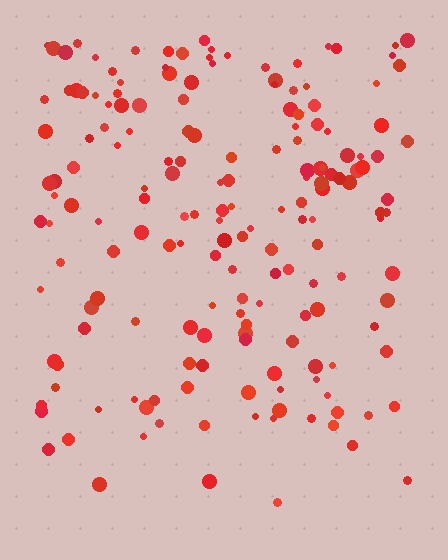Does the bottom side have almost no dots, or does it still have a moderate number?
Still a moderate number, just noticeably fewer than the top.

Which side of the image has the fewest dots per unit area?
The bottom.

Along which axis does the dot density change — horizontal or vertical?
Vertical.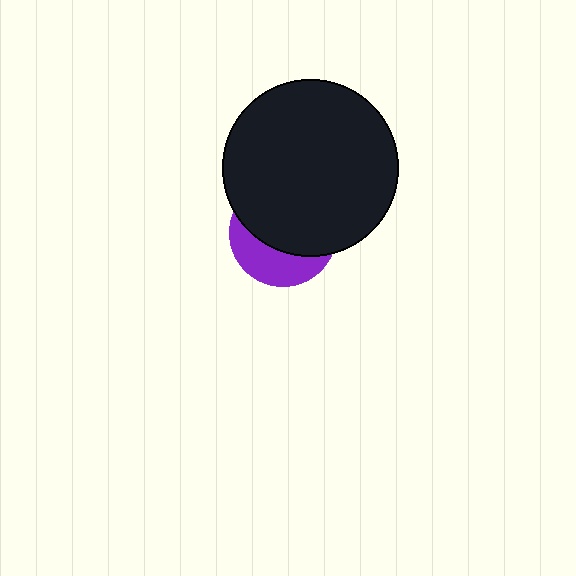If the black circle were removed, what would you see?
You would see the complete purple circle.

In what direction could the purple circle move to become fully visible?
The purple circle could move down. That would shift it out from behind the black circle entirely.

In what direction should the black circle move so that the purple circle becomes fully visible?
The black circle should move up. That is the shortest direction to clear the overlap and leave the purple circle fully visible.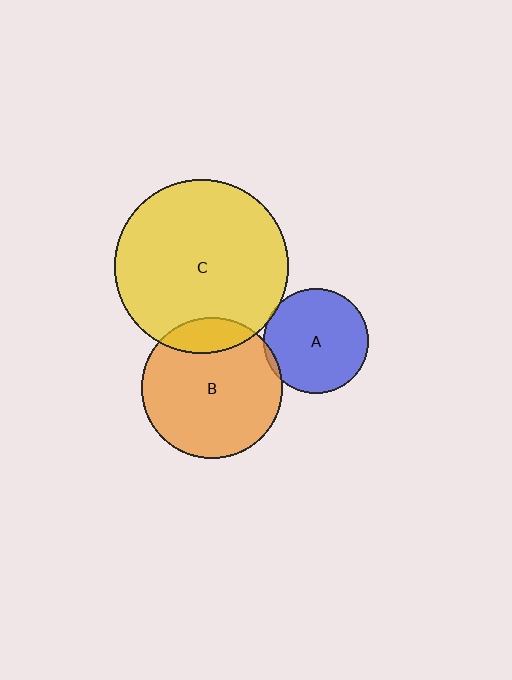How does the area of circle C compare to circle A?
Approximately 2.8 times.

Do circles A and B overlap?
Yes.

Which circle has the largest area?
Circle C (yellow).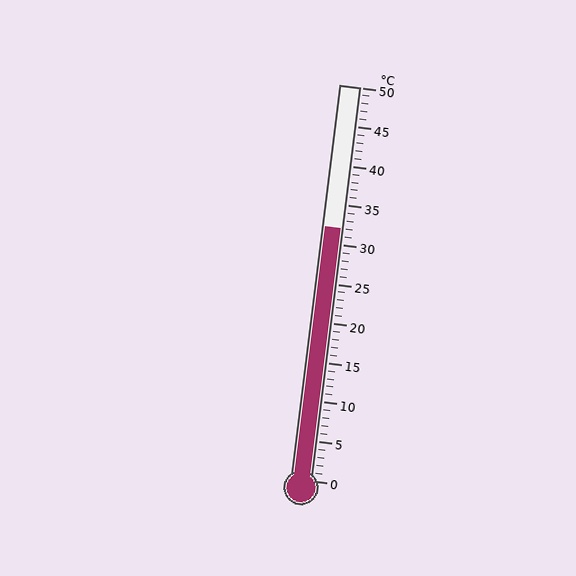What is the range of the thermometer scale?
The thermometer scale ranges from 0°C to 50°C.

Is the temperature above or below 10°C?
The temperature is above 10°C.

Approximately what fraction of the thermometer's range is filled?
The thermometer is filled to approximately 65% of its range.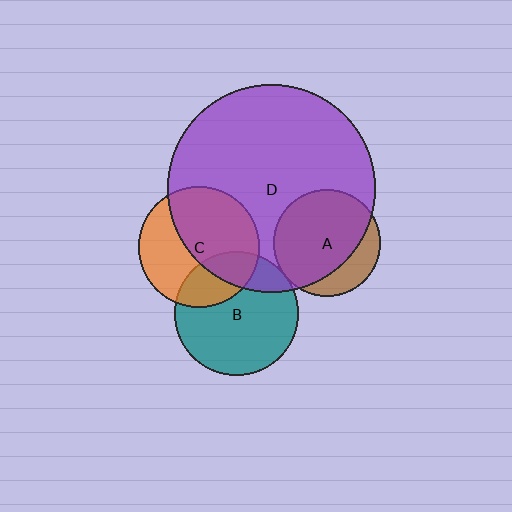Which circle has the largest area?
Circle D (purple).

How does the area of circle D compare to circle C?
Approximately 3.0 times.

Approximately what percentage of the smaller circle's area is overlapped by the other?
Approximately 55%.